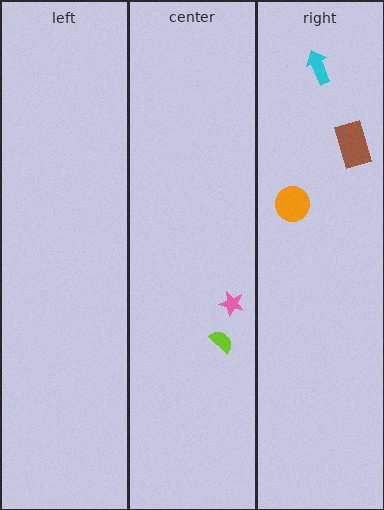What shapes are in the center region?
The lime semicircle, the pink star.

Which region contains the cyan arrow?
The right region.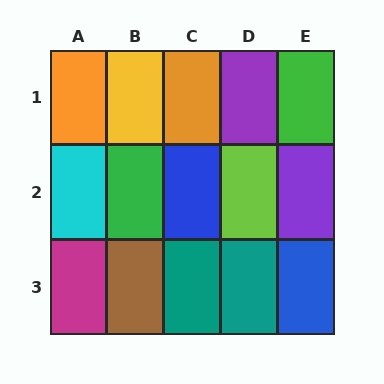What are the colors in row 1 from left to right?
Orange, yellow, orange, purple, green.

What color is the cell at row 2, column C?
Blue.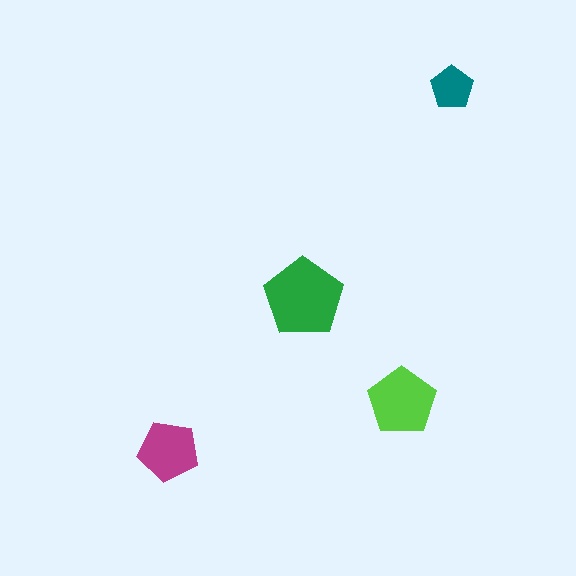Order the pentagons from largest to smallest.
the green one, the lime one, the magenta one, the teal one.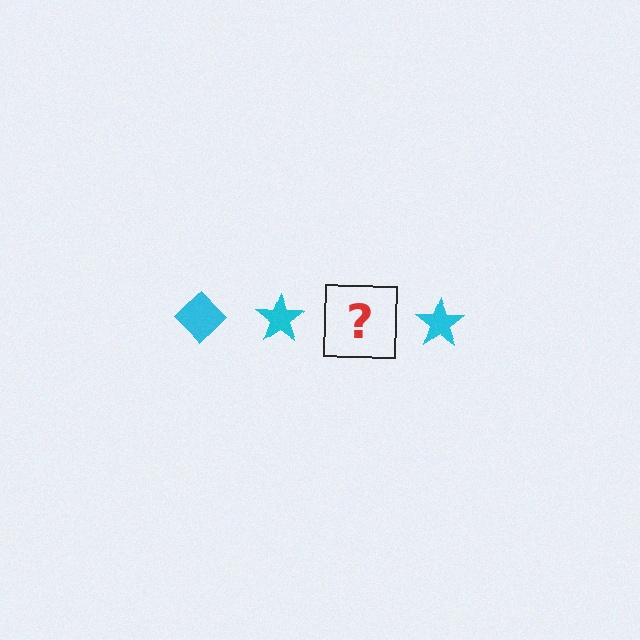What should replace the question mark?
The question mark should be replaced with a cyan diamond.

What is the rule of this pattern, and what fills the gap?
The rule is that the pattern cycles through diamond, star shapes in cyan. The gap should be filled with a cyan diamond.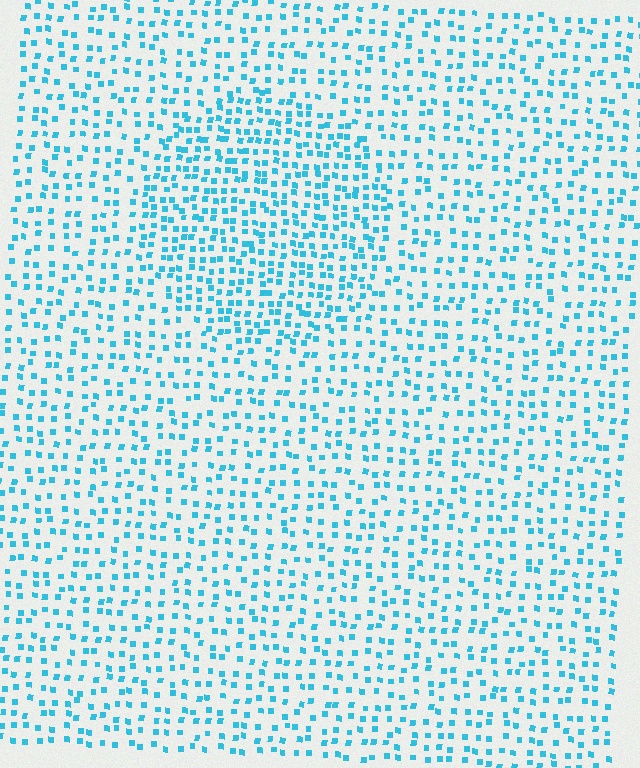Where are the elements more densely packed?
The elements are more densely packed inside the circle boundary.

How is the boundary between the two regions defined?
The boundary is defined by a change in element density (approximately 1.7x ratio). All elements are the same color, size, and shape.